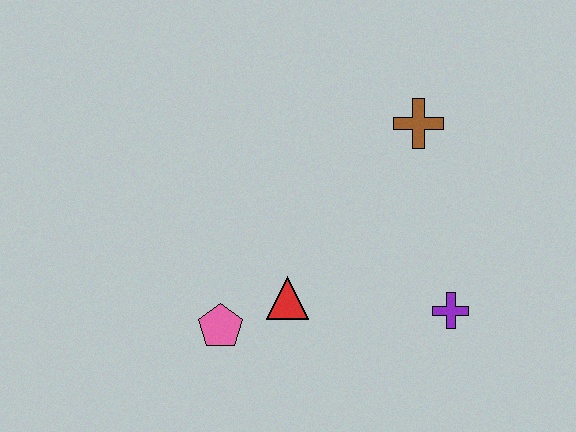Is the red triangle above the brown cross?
No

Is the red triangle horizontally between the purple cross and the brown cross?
No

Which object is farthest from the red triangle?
The brown cross is farthest from the red triangle.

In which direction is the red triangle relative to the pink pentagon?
The red triangle is to the right of the pink pentagon.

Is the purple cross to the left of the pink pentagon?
No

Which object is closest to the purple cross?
The red triangle is closest to the purple cross.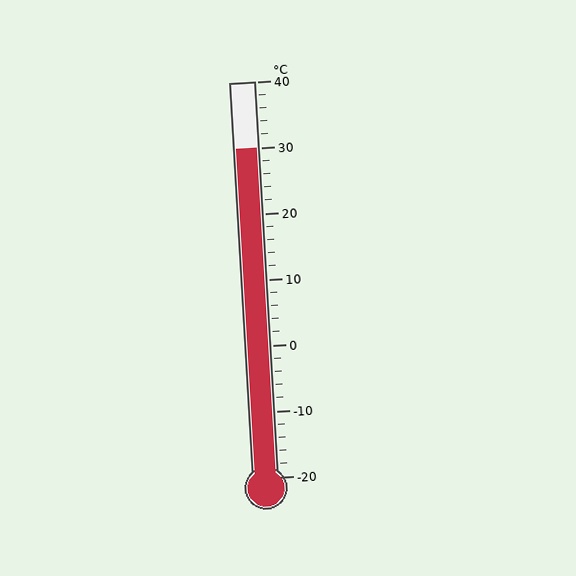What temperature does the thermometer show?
The thermometer shows approximately 30°C.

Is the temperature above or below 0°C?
The temperature is above 0°C.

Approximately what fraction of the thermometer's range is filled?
The thermometer is filled to approximately 85% of its range.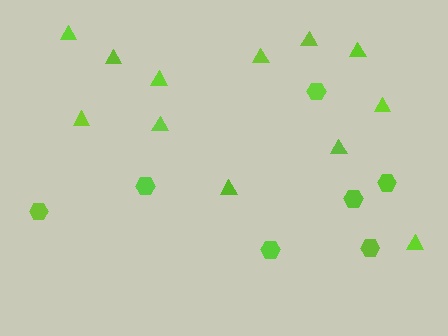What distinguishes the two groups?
There are 2 groups: one group of triangles (12) and one group of hexagons (7).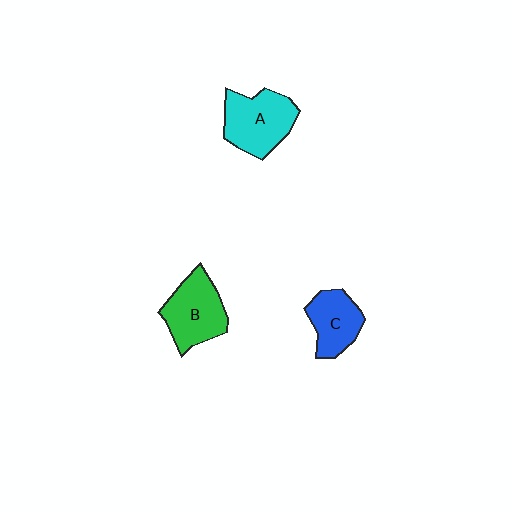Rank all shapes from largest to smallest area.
From largest to smallest: A (cyan), B (green), C (blue).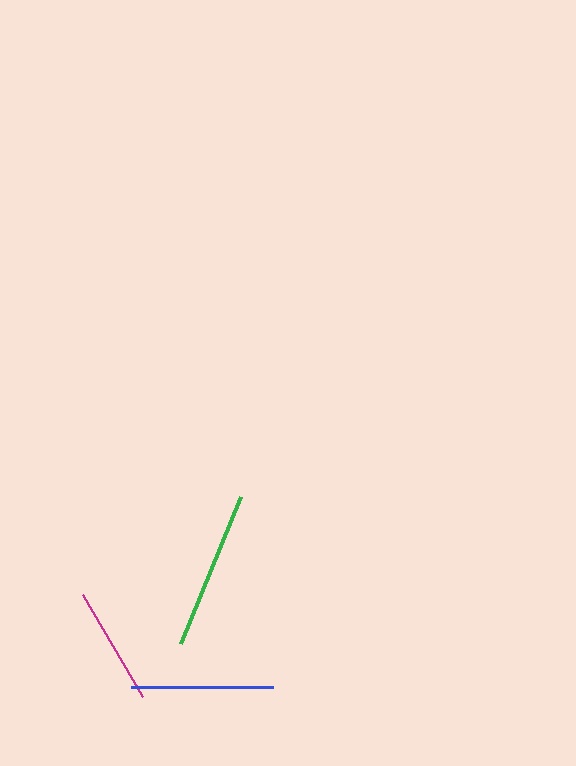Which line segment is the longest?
The green line is the longest at approximately 159 pixels.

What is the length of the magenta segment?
The magenta segment is approximately 118 pixels long.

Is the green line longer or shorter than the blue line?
The green line is longer than the blue line.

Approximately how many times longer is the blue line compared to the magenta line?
The blue line is approximately 1.2 times the length of the magenta line.